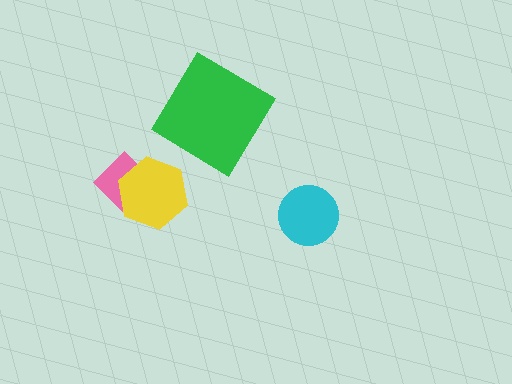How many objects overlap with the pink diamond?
1 object overlaps with the pink diamond.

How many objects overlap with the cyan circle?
0 objects overlap with the cyan circle.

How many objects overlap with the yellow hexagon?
1 object overlaps with the yellow hexagon.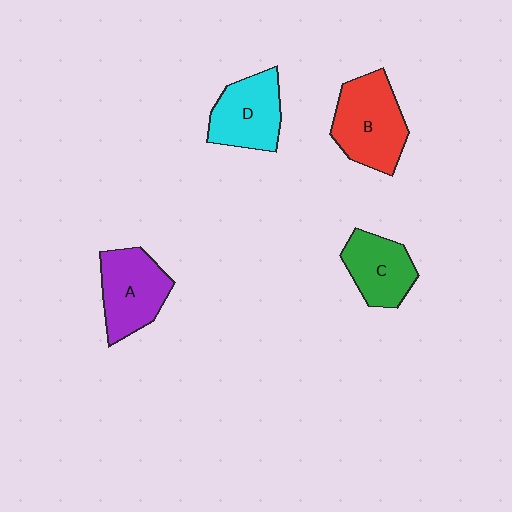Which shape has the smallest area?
Shape C (green).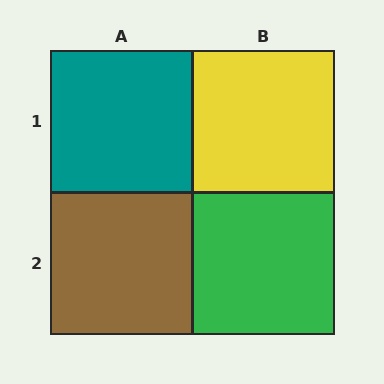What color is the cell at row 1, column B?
Yellow.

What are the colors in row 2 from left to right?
Brown, green.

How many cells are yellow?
1 cell is yellow.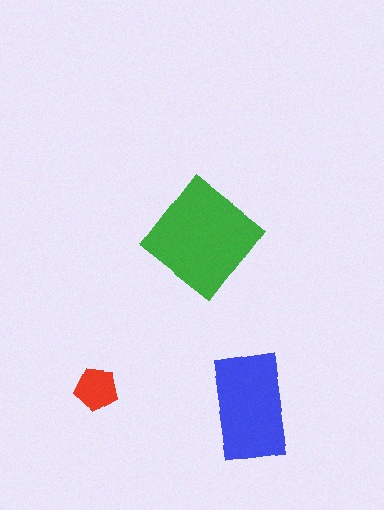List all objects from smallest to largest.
The red pentagon, the blue rectangle, the green diamond.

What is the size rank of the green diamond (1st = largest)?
1st.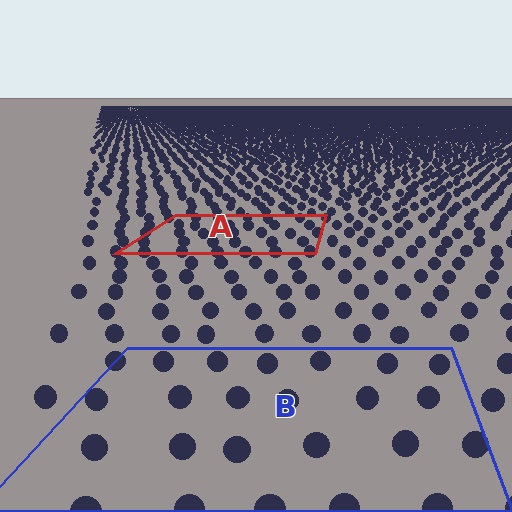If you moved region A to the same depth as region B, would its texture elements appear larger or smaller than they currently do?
They would appear larger. At a closer depth, the same texture elements are projected at a bigger on-screen size.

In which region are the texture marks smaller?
The texture marks are smaller in region A, because it is farther away.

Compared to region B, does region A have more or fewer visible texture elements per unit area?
Region A has more texture elements per unit area — they are packed more densely because it is farther away.